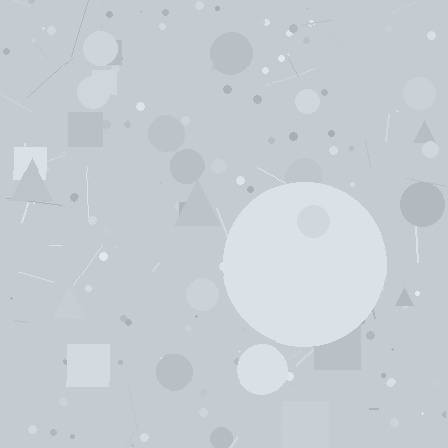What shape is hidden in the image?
A circle is hidden in the image.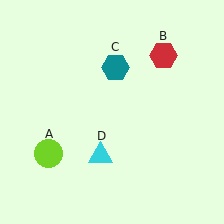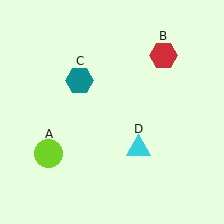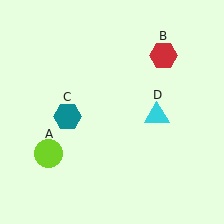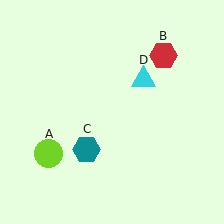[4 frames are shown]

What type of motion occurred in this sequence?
The teal hexagon (object C), cyan triangle (object D) rotated counterclockwise around the center of the scene.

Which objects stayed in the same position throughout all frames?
Lime circle (object A) and red hexagon (object B) remained stationary.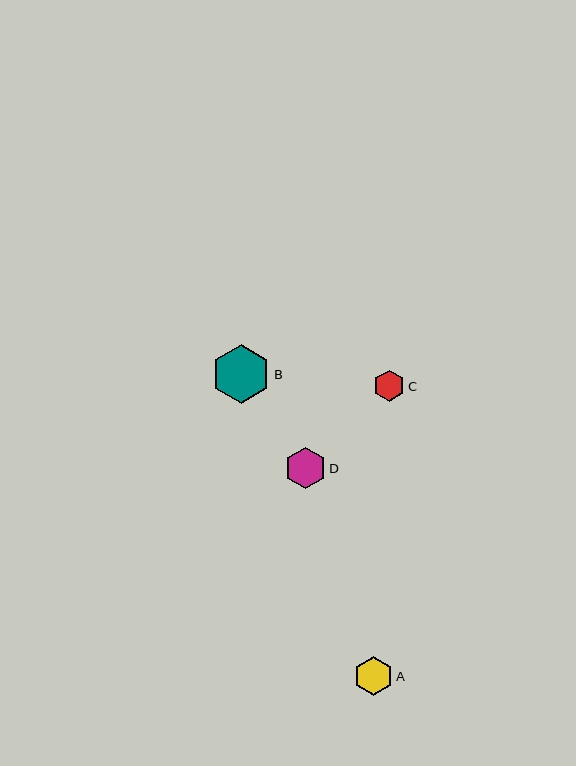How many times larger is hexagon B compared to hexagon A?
Hexagon B is approximately 1.5 times the size of hexagon A.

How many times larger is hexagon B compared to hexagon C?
Hexagon B is approximately 1.9 times the size of hexagon C.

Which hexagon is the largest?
Hexagon B is the largest with a size of approximately 60 pixels.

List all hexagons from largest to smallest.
From largest to smallest: B, D, A, C.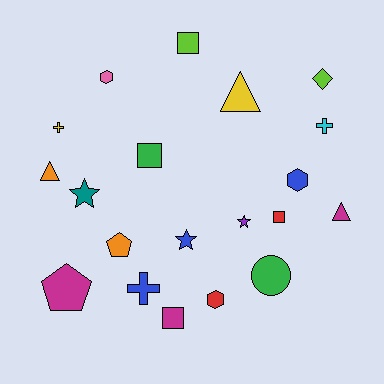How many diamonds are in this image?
There is 1 diamond.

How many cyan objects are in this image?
There is 1 cyan object.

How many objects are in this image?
There are 20 objects.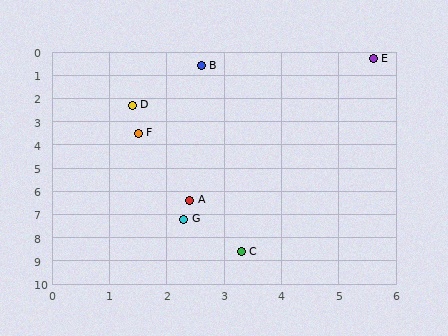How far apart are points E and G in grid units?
Points E and G are about 7.6 grid units apart.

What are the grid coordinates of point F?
Point F is at approximately (1.5, 3.5).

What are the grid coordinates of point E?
Point E is at approximately (5.6, 0.3).